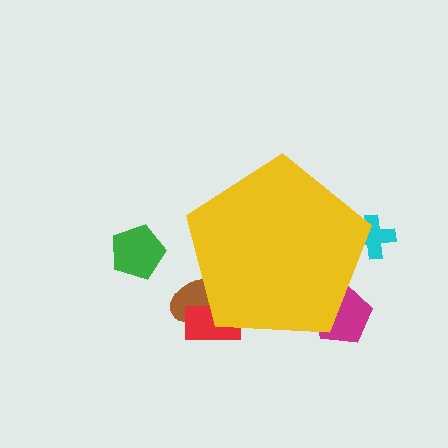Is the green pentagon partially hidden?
No, the green pentagon is fully visible.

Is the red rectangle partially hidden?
Yes, the red rectangle is partially hidden behind the yellow pentagon.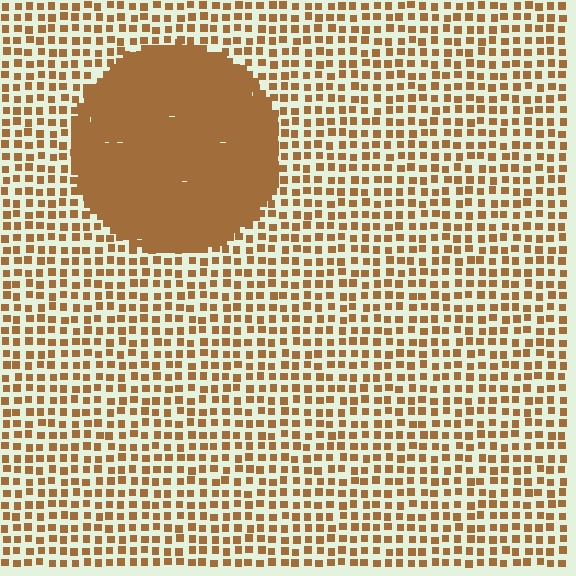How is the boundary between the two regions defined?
The boundary is defined by a change in element density (approximately 3.2x ratio). All elements are the same color, size, and shape.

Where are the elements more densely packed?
The elements are more densely packed inside the circle boundary.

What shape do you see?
I see a circle.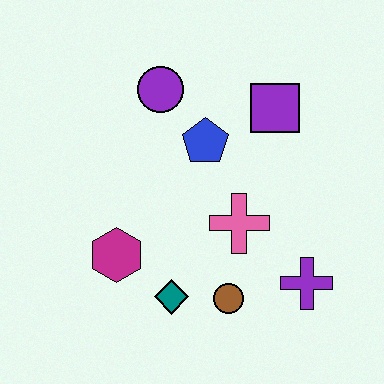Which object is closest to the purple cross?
The brown circle is closest to the purple cross.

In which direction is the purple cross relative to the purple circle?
The purple cross is below the purple circle.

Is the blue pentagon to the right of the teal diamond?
Yes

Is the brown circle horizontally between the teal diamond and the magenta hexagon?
No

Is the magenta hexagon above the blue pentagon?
No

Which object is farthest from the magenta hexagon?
The purple square is farthest from the magenta hexagon.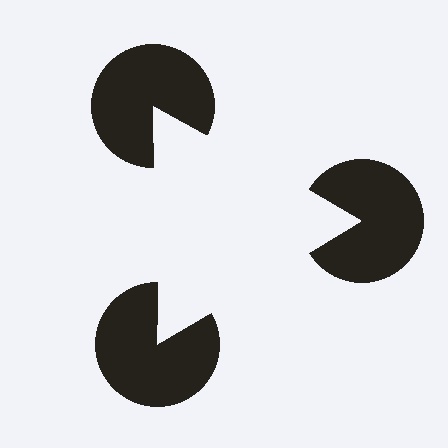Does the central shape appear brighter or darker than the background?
It typically appears slightly brighter than the background, even though no actual brightness change is drawn.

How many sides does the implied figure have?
3 sides.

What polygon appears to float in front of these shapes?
An illusory triangle — its edges are inferred from the aligned wedge cuts in the pac-man discs, not physically drawn.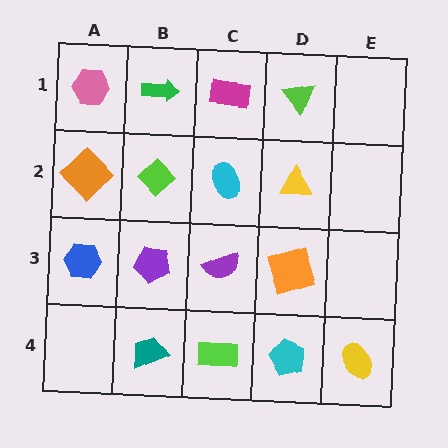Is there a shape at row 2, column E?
No, that cell is empty.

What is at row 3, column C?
A purple semicircle.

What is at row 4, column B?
A teal trapezoid.